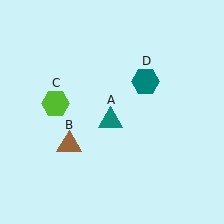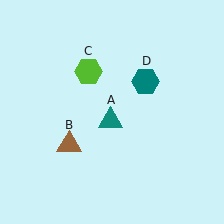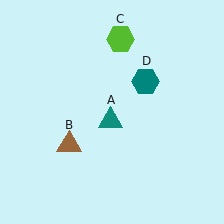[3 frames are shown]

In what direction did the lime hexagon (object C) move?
The lime hexagon (object C) moved up and to the right.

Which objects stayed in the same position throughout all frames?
Teal triangle (object A) and brown triangle (object B) and teal hexagon (object D) remained stationary.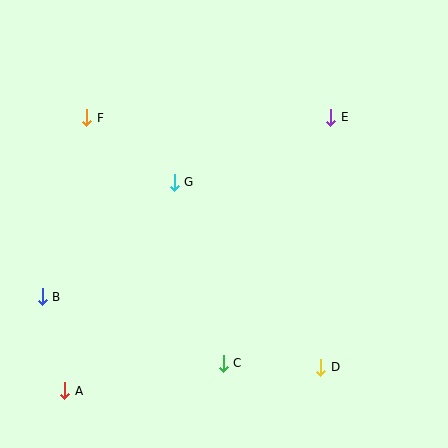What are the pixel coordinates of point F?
Point F is at (87, 118).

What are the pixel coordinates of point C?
Point C is at (223, 363).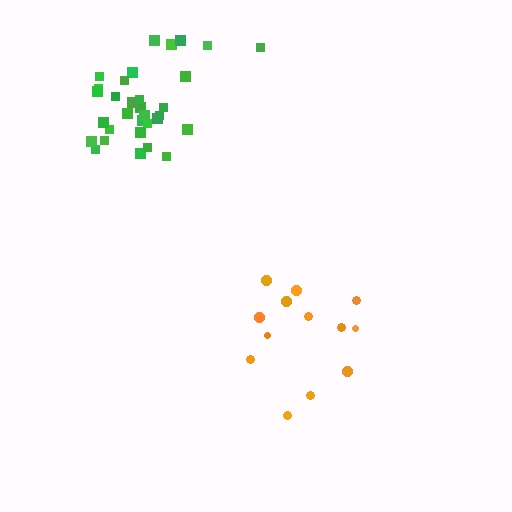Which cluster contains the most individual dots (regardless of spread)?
Green (32).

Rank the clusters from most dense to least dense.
green, orange.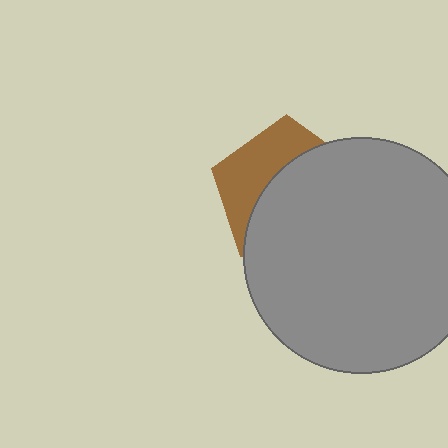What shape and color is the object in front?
The object in front is a gray circle.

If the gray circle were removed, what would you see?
You would see the complete brown pentagon.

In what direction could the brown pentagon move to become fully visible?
The brown pentagon could move toward the upper-left. That would shift it out from behind the gray circle entirely.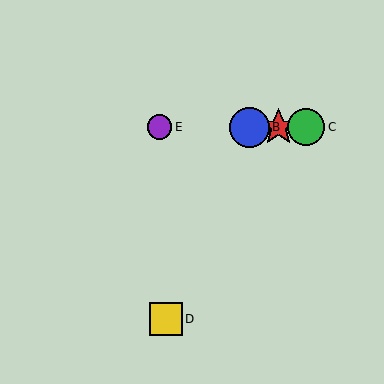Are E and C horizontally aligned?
Yes, both are at y≈127.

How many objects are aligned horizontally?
4 objects (A, B, C, E) are aligned horizontally.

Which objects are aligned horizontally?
Objects A, B, C, E are aligned horizontally.